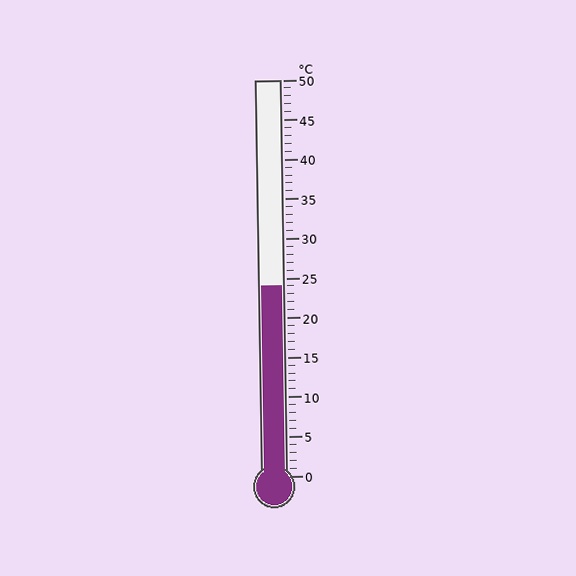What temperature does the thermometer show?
The thermometer shows approximately 24°C.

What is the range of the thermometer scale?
The thermometer scale ranges from 0°C to 50°C.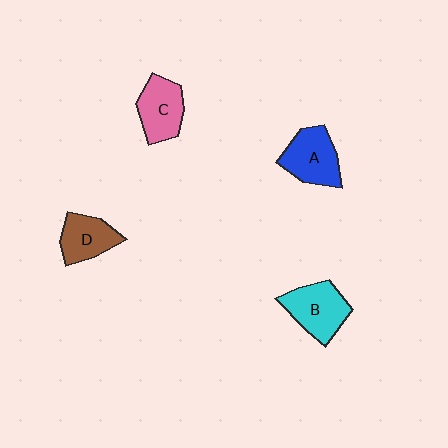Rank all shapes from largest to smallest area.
From largest to smallest: B (cyan), A (blue), C (pink), D (brown).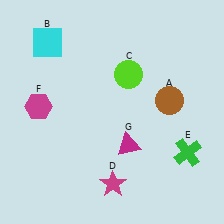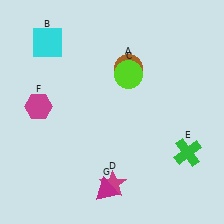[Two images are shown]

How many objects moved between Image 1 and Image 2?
2 objects moved between the two images.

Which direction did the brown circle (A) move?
The brown circle (A) moved left.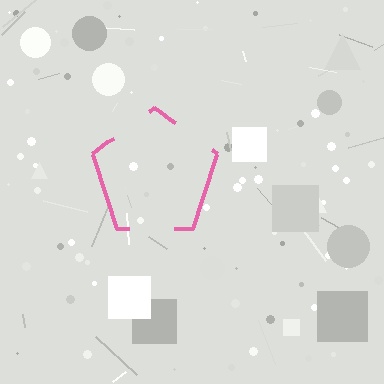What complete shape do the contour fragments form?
The contour fragments form a pentagon.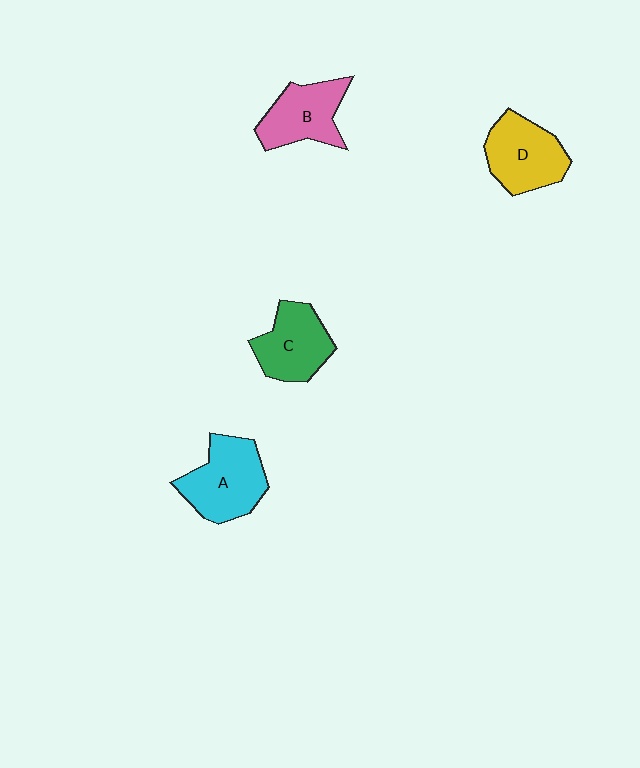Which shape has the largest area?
Shape A (cyan).